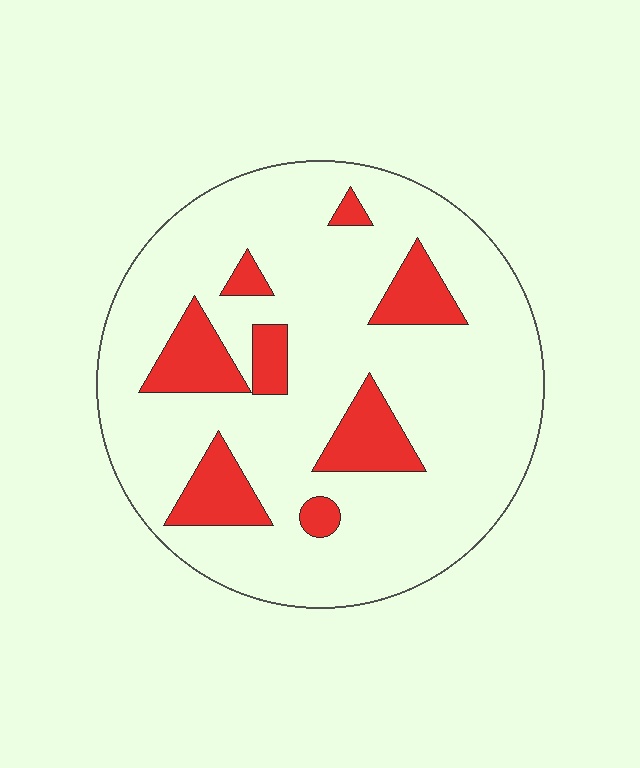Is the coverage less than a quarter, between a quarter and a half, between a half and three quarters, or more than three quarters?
Less than a quarter.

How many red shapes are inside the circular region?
8.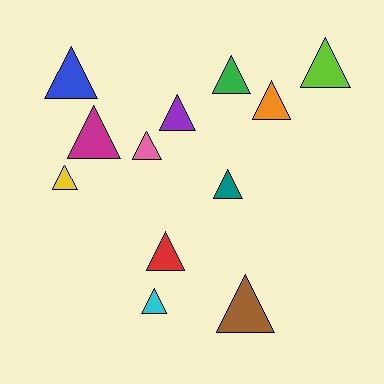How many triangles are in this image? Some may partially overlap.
There are 12 triangles.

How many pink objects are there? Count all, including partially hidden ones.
There is 1 pink object.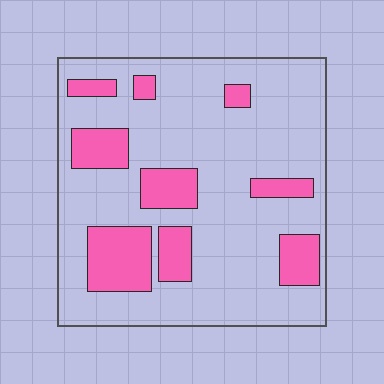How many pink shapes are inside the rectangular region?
9.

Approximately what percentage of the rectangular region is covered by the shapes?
Approximately 25%.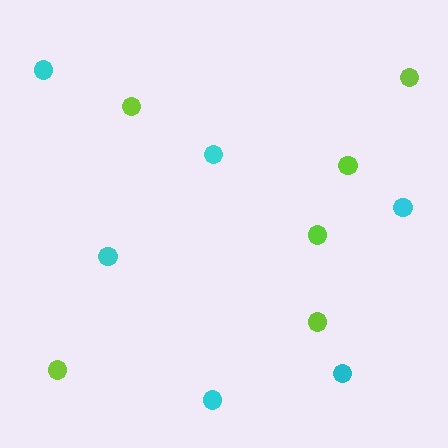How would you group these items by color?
There are 2 groups: one group of cyan circles (6) and one group of lime circles (6).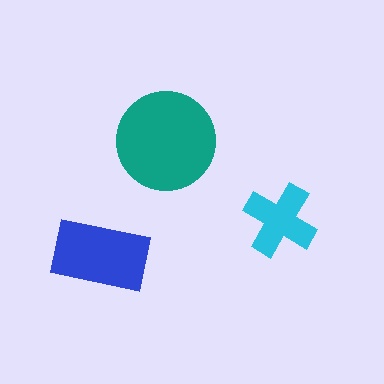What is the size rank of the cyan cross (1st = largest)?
3rd.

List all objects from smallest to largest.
The cyan cross, the blue rectangle, the teal circle.